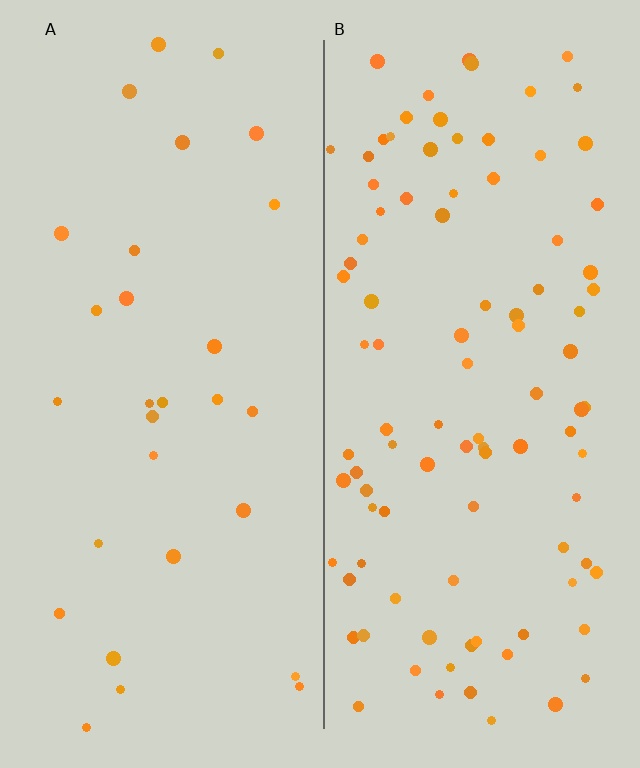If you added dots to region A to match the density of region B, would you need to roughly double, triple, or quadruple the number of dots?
Approximately triple.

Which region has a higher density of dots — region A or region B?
B (the right).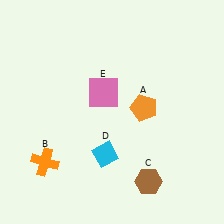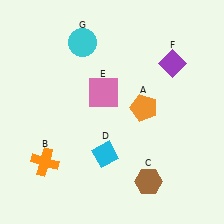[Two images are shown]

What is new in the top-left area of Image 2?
A cyan circle (G) was added in the top-left area of Image 2.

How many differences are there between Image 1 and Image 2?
There are 2 differences between the two images.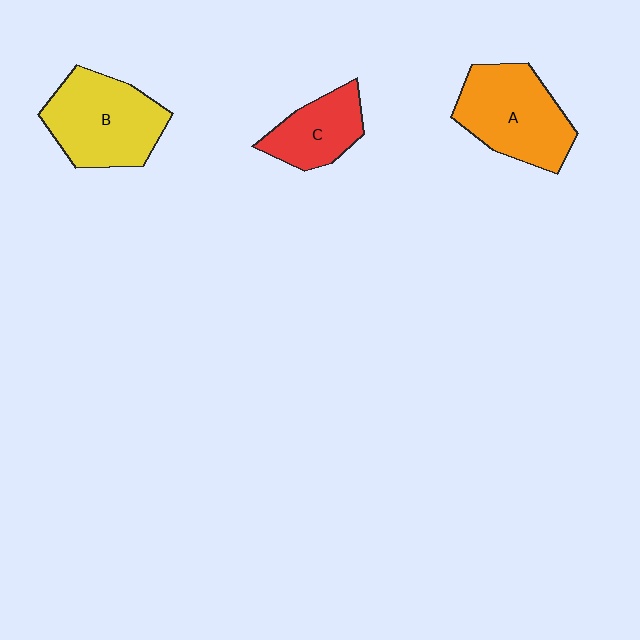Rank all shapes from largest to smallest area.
From largest to smallest: B (yellow), A (orange), C (red).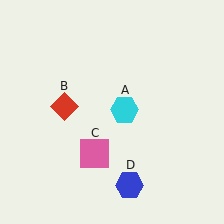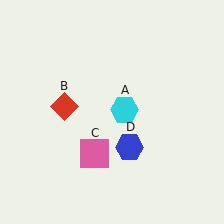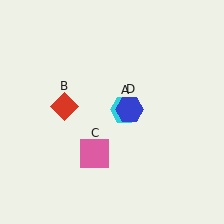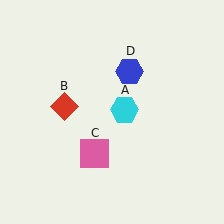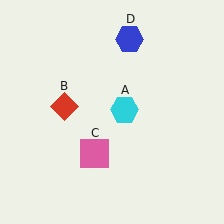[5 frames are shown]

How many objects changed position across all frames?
1 object changed position: blue hexagon (object D).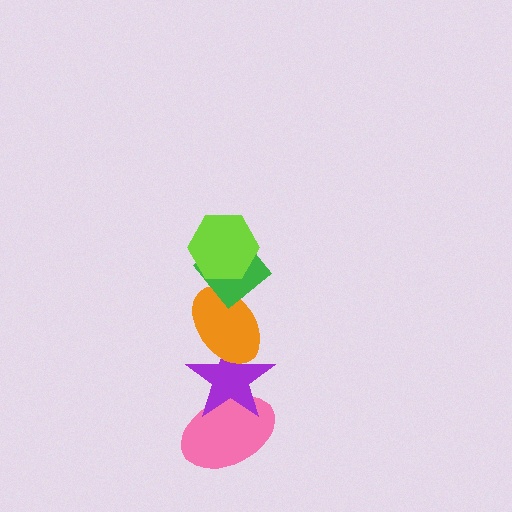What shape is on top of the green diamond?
The lime hexagon is on top of the green diamond.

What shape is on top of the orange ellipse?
The green diamond is on top of the orange ellipse.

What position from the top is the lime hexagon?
The lime hexagon is 1st from the top.